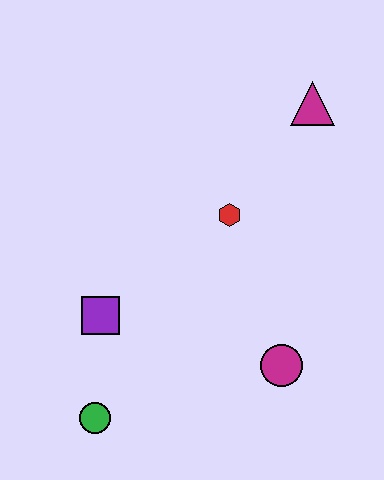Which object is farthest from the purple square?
The magenta triangle is farthest from the purple square.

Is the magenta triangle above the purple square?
Yes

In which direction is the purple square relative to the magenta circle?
The purple square is to the left of the magenta circle.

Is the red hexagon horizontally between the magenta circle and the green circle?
Yes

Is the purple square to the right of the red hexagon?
No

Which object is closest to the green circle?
The purple square is closest to the green circle.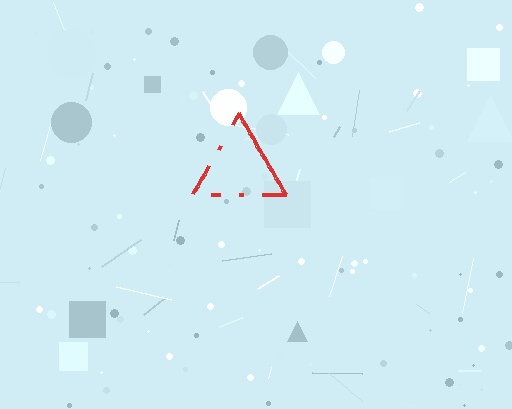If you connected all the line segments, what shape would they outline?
They would outline a triangle.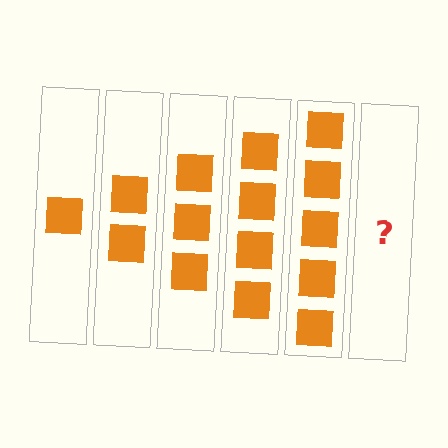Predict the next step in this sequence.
The next step is 6 squares.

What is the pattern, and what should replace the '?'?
The pattern is that each step adds one more square. The '?' should be 6 squares.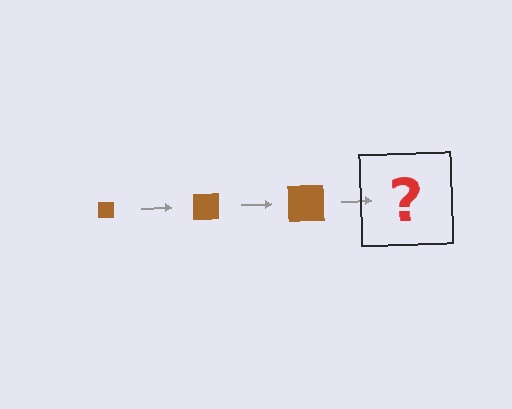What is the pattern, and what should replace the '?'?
The pattern is that the square gets progressively larger each step. The '?' should be a brown square, larger than the previous one.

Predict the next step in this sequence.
The next step is a brown square, larger than the previous one.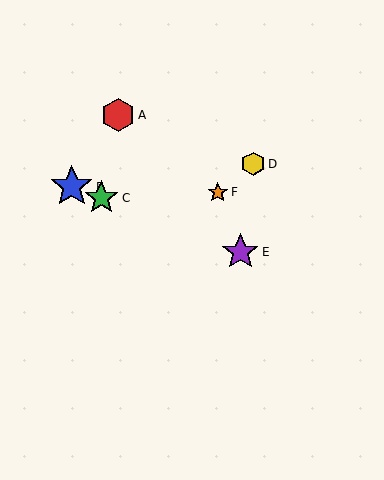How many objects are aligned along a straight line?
3 objects (B, C, E) are aligned along a straight line.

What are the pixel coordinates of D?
Object D is at (253, 164).